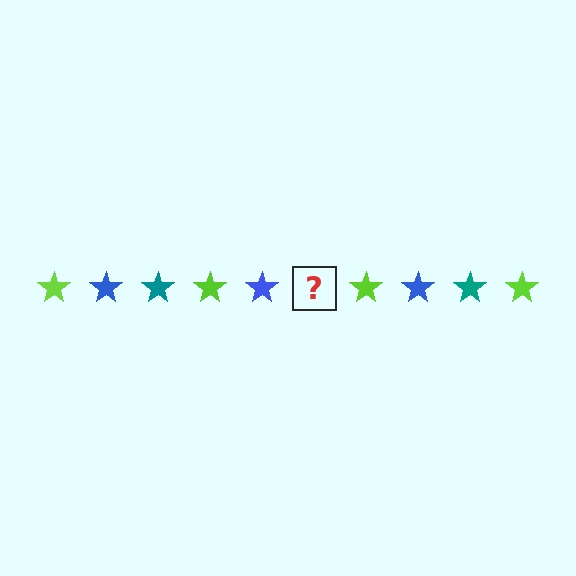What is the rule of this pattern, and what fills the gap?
The rule is that the pattern cycles through lime, blue, teal stars. The gap should be filled with a teal star.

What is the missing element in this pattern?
The missing element is a teal star.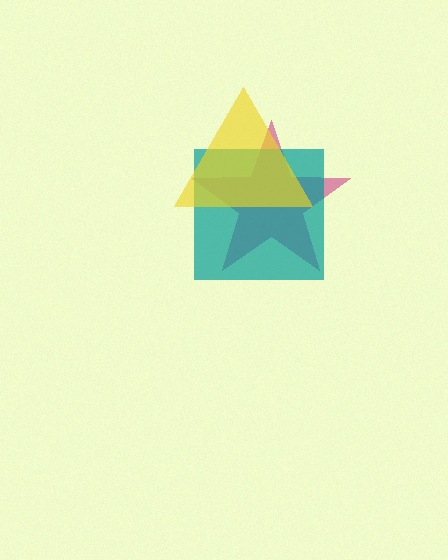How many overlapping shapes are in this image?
There are 3 overlapping shapes in the image.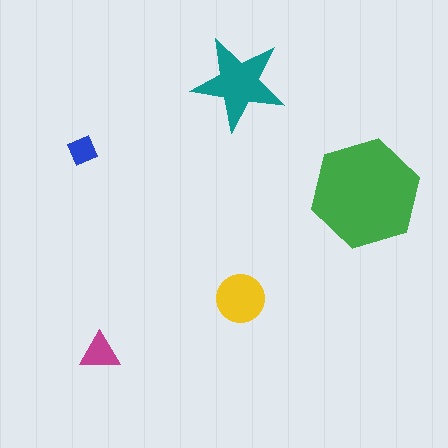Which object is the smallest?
The blue diamond.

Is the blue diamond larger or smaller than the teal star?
Smaller.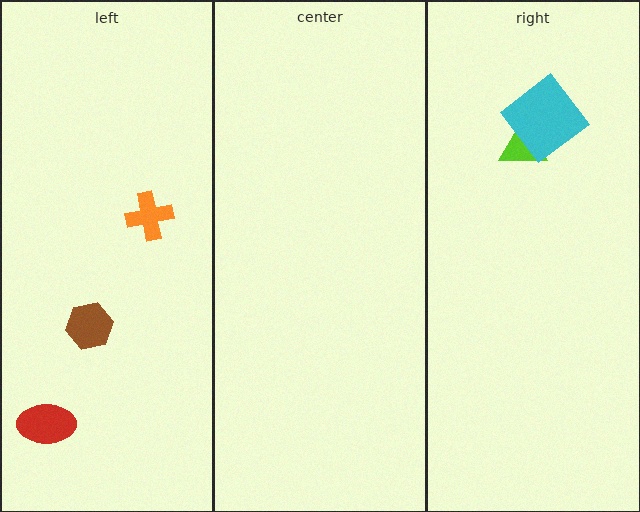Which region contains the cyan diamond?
The right region.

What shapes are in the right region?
The lime triangle, the cyan diamond.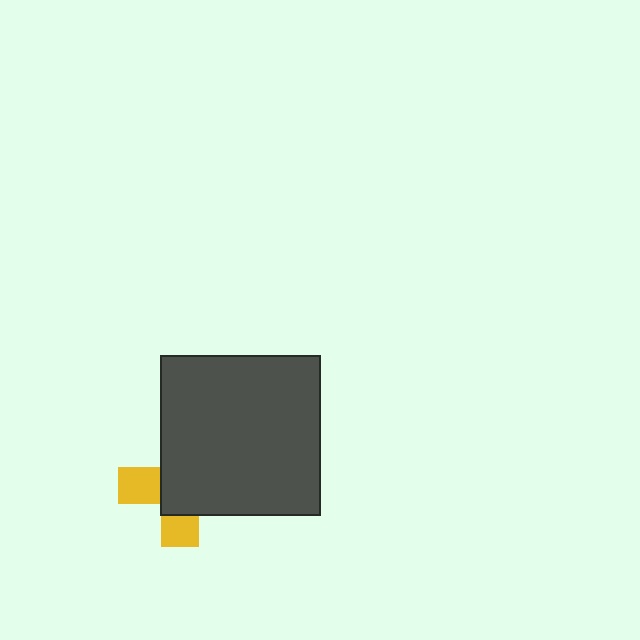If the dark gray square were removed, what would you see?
You would see the complete yellow cross.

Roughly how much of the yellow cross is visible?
A small part of it is visible (roughly 35%).